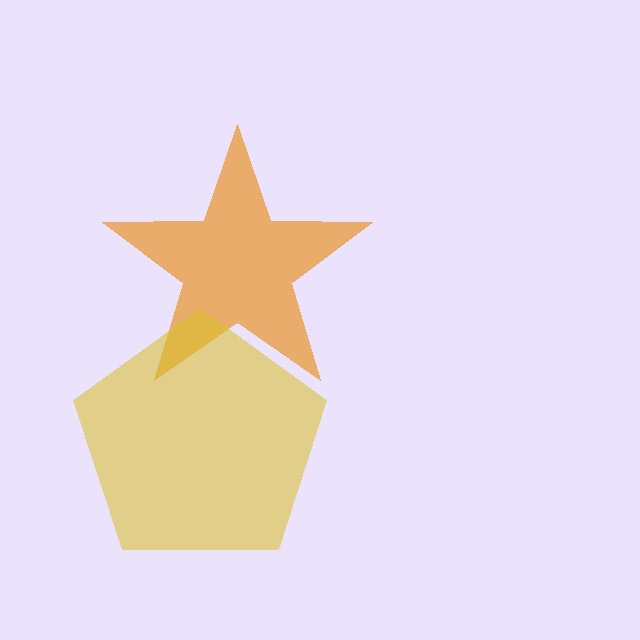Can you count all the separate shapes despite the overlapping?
Yes, there are 2 separate shapes.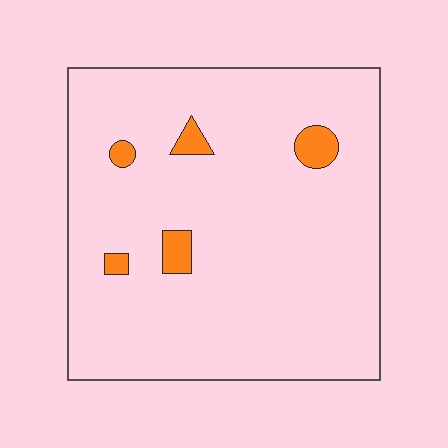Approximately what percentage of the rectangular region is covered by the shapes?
Approximately 5%.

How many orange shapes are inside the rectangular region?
5.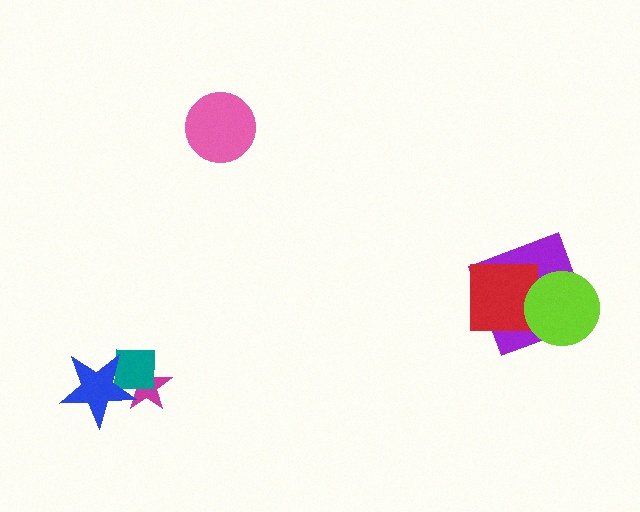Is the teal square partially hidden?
Yes, it is partially covered by another shape.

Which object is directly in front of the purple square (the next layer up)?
The red square is directly in front of the purple square.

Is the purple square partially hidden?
Yes, it is partially covered by another shape.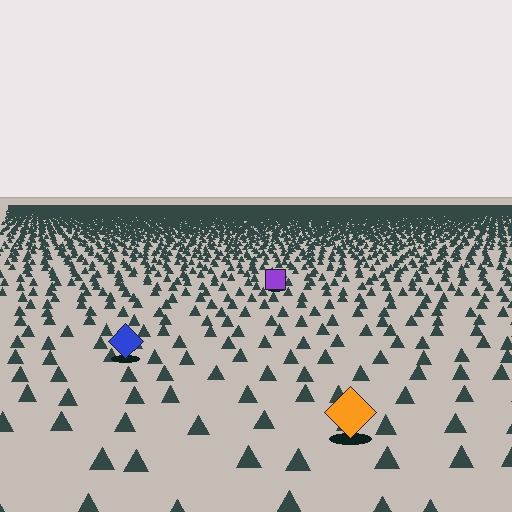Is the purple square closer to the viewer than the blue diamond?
No. The blue diamond is closer — you can tell from the texture gradient: the ground texture is coarser near it.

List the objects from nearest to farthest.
From nearest to farthest: the orange diamond, the blue diamond, the purple square.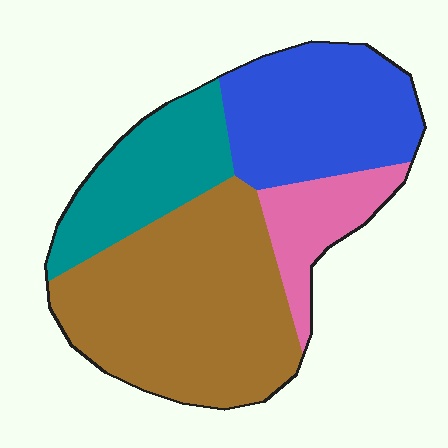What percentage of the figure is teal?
Teal covers about 20% of the figure.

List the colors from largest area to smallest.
From largest to smallest: brown, blue, teal, pink.